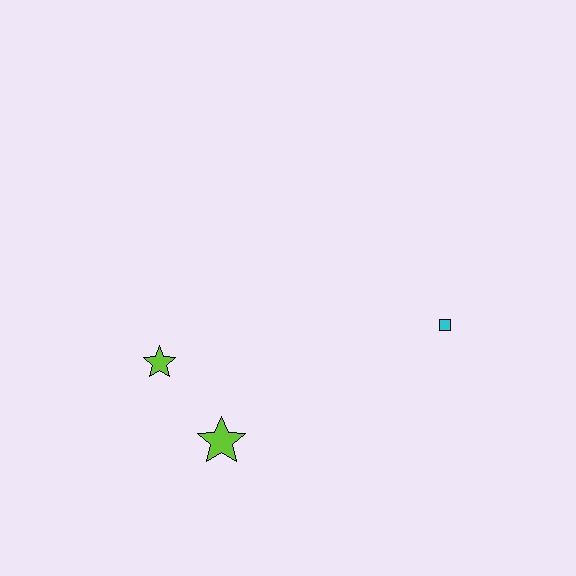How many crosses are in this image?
There are no crosses.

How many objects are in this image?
There are 3 objects.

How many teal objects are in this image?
There are no teal objects.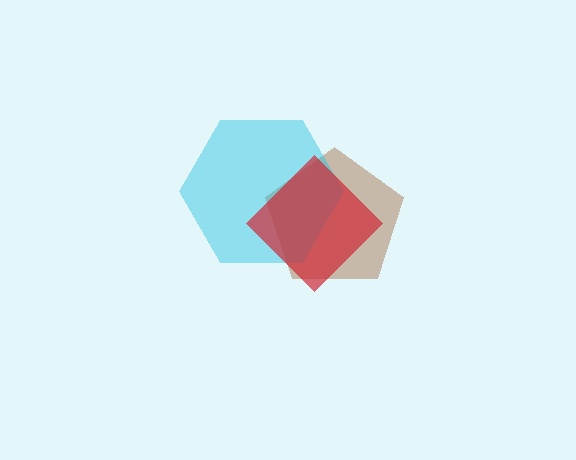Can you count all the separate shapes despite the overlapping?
Yes, there are 3 separate shapes.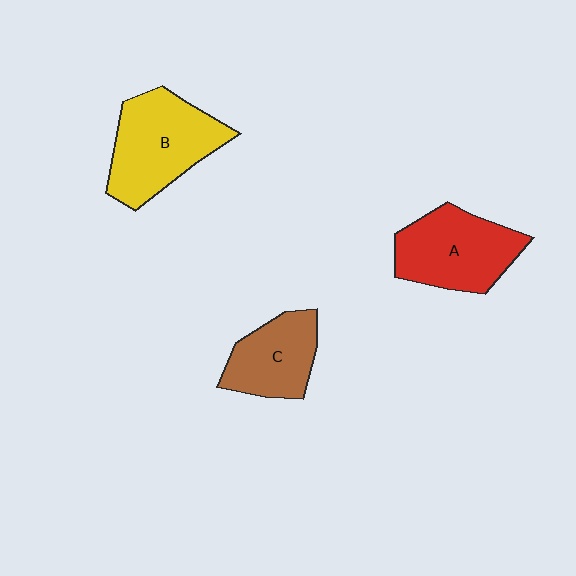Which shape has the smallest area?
Shape C (brown).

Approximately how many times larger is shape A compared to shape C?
Approximately 1.3 times.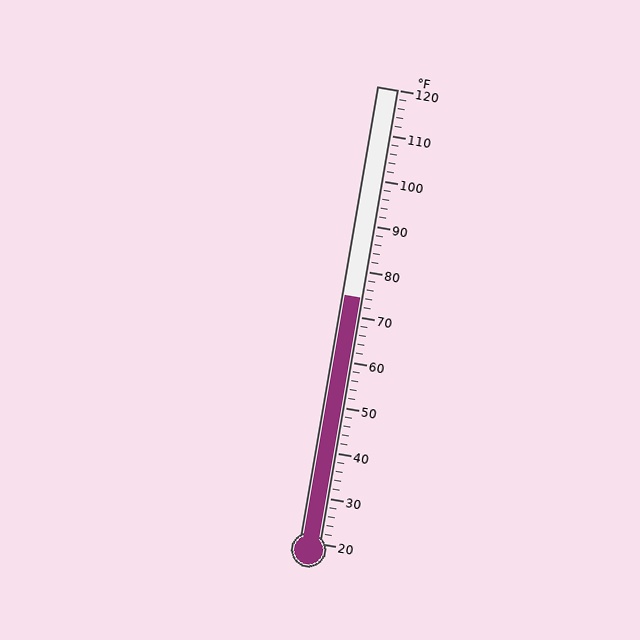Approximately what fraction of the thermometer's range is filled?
The thermometer is filled to approximately 55% of its range.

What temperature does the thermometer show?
The thermometer shows approximately 74°F.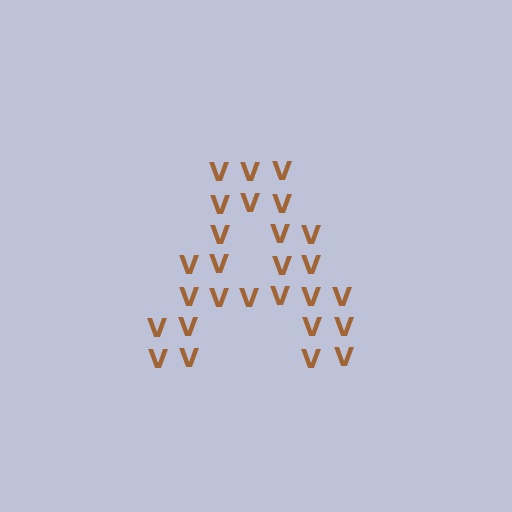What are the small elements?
The small elements are letter V's.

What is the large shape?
The large shape is the letter A.